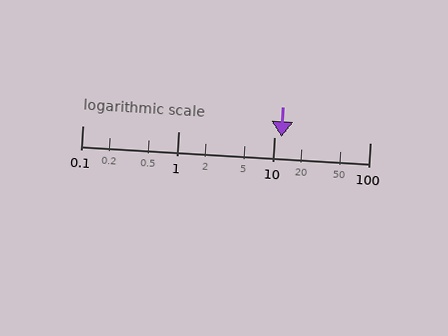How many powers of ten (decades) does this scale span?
The scale spans 3 decades, from 0.1 to 100.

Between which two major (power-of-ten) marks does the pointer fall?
The pointer is between 10 and 100.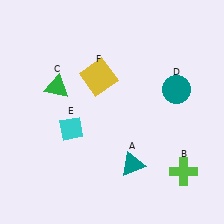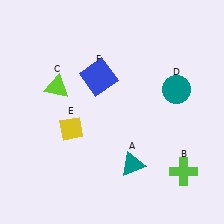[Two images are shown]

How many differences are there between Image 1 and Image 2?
There are 3 differences between the two images.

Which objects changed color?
C changed from green to lime. E changed from cyan to yellow. F changed from yellow to blue.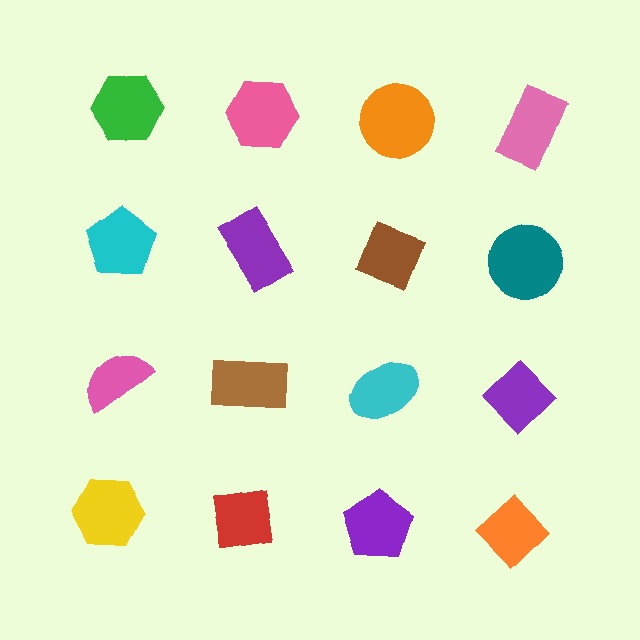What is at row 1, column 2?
A pink hexagon.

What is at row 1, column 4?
A pink rectangle.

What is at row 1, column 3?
An orange circle.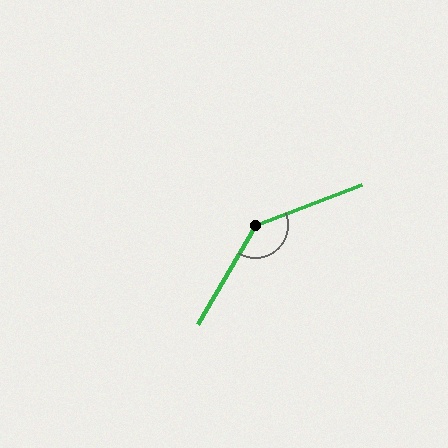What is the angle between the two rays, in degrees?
Approximately 141 degrees.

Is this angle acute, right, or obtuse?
It is obtuse.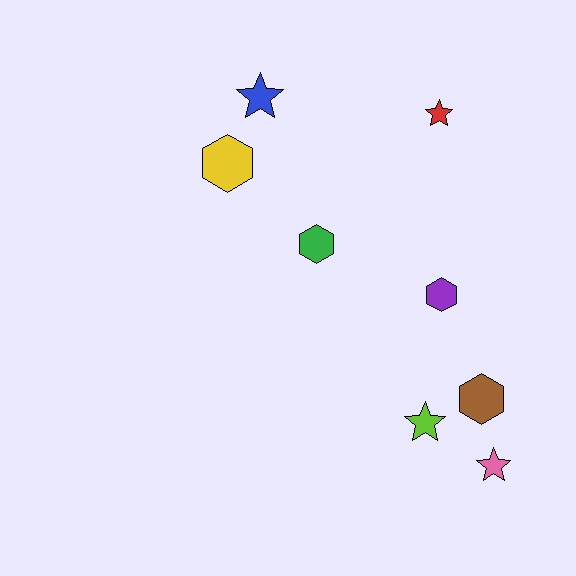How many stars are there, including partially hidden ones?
There are 4 stars.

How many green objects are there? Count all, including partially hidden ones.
There is 1 green object.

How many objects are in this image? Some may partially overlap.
There are 8 objects.